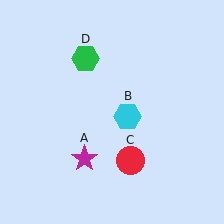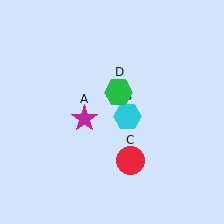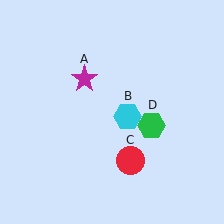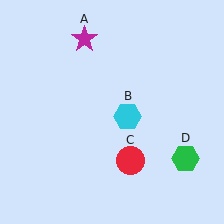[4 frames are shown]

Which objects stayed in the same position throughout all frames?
Cyan hexagon (object B) and red circle (object C) remained stationary.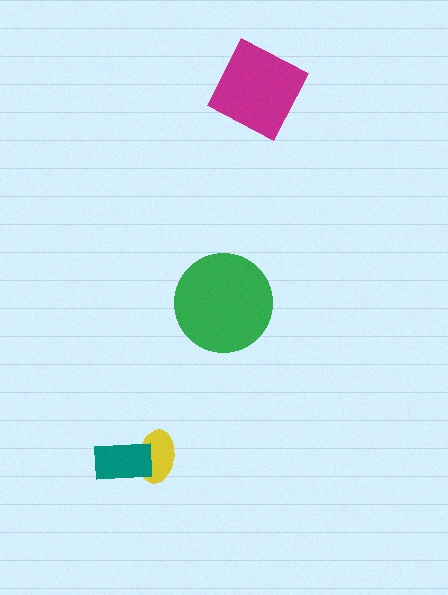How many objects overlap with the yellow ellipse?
1 object overlaps with the yellow ellipse.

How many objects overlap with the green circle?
0 objects overlap with the green circle.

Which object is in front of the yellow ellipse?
The teal rectangle is in front of the yellow ellipse.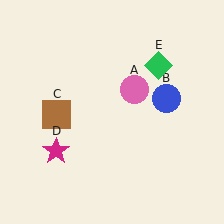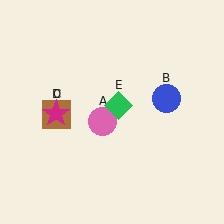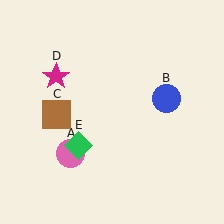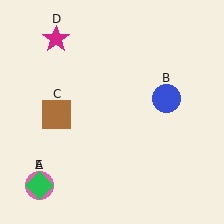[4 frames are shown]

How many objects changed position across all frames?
3 objects changed position: pink circle (object A), magenta star (object D), green diamond (object E).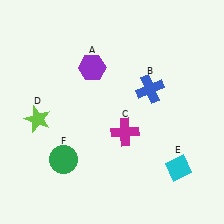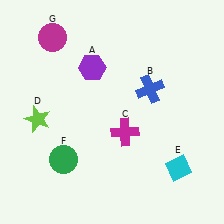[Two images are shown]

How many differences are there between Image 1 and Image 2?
There is 1 difference between the two images.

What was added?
A magenta circle (G) was added in Image 2.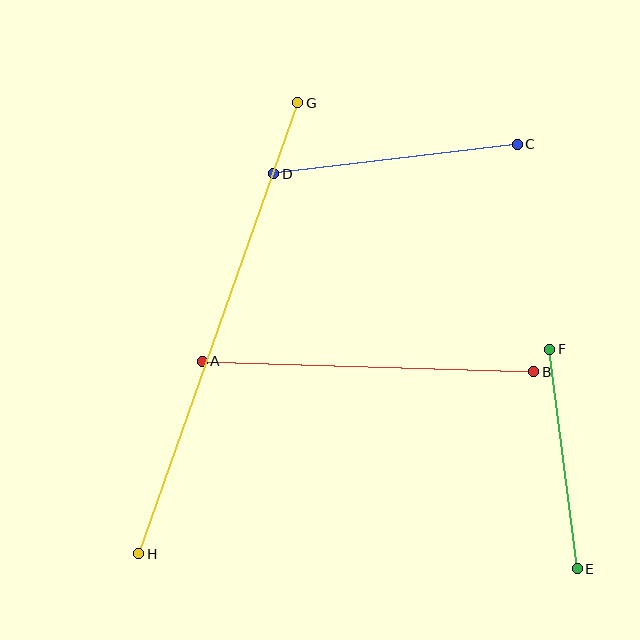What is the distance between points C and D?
The distance is approximately 245 pixels.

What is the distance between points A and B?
The distance is approximately 332 pixels.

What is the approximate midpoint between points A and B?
The midpoint is at approximately (368, 367) pixels.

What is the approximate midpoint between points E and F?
The midpoint is at approximately (563, 459) pixels.